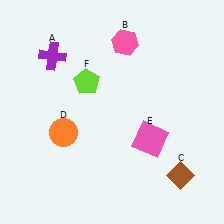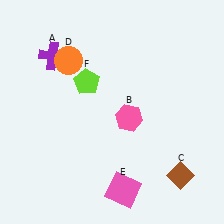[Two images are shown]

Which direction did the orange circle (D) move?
The orange circle (D) moved up.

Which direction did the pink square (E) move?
The pink square (E) moved down.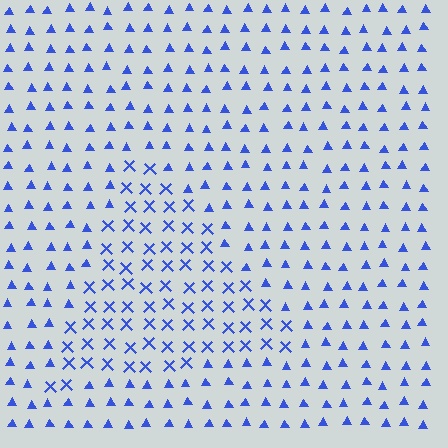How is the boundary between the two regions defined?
The boundary is defined by a change in element shape: X marks inside vs. triangles outside. All elements share the same color and spacing.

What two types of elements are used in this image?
The image uses X marks inside the triangle region and triangles outside it.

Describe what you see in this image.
The image is filled with small blue elements arranged in a uniform grid. A triangle-shaped region contains X marks, while the surrounding area contains triangles. The boundary is defined purely by the change in element shape.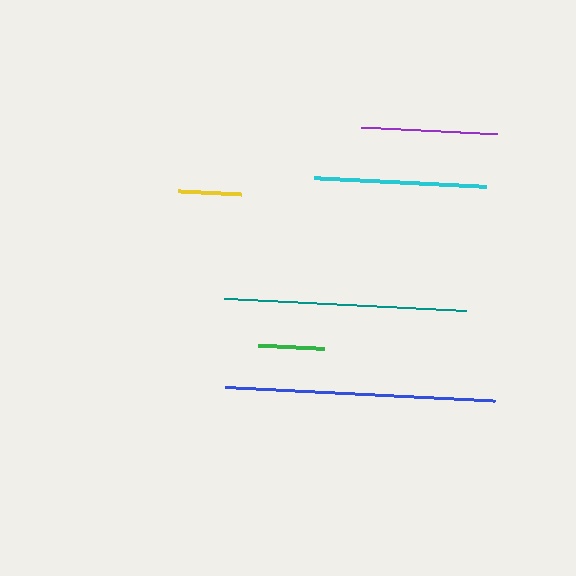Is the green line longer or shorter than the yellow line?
The green line is longer than the yellow line.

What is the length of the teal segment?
The teal segment is approximately 242 pixels long.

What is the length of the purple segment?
The purple segment is approximately 136 pixels long.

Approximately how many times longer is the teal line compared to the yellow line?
The teal line is approximately 3.8 times the length of the yellow line.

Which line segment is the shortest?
The yellow line is the shortest at approximately 63 pixels.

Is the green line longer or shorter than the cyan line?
The cyan line is longer than the green line.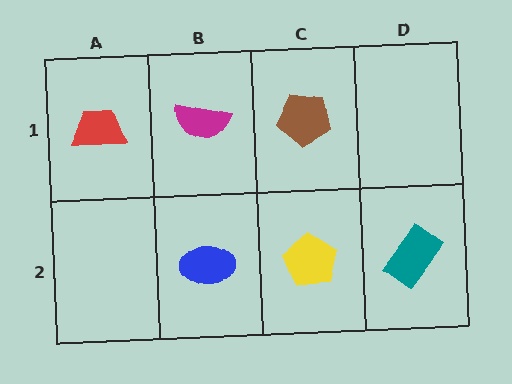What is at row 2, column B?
A blue ellipse.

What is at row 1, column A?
A red trapezoid.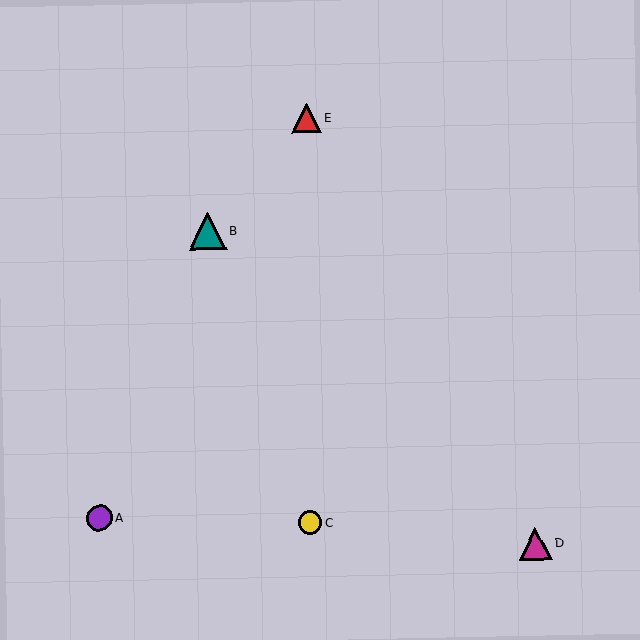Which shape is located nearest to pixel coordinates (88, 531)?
The purple circle (labeled A) at (99, 518) is nearest to that location.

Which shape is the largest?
The teal triangle (labeled B) is the largest.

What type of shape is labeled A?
Shape A is a purple circle.